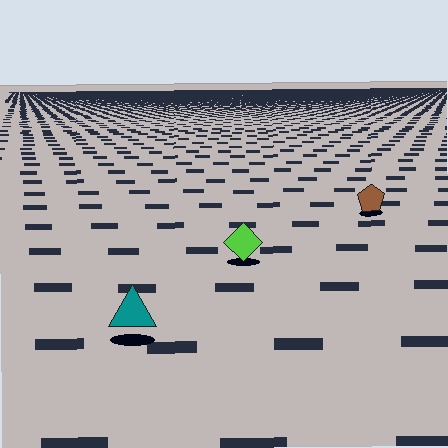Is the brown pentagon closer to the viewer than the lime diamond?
No. The lime diamond is closer — you can tell from the texture gradient: the ground texture is coarser near it.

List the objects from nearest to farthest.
From nearest to farthest: the teal triangle, the lime diamond, the brown pentagon.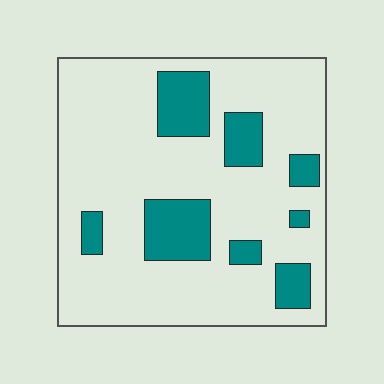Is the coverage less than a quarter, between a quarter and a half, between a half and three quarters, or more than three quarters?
Less than a quarter.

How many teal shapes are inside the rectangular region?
8.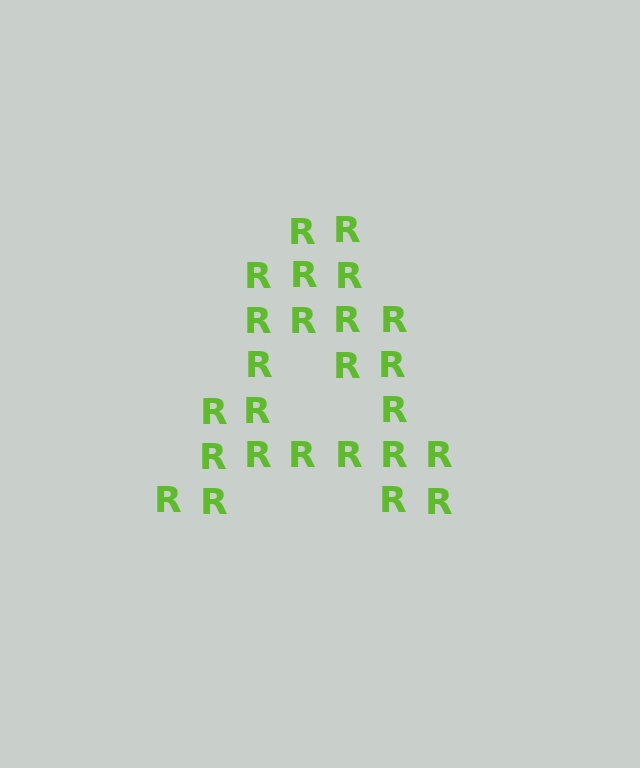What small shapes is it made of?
It is made of small letter R's.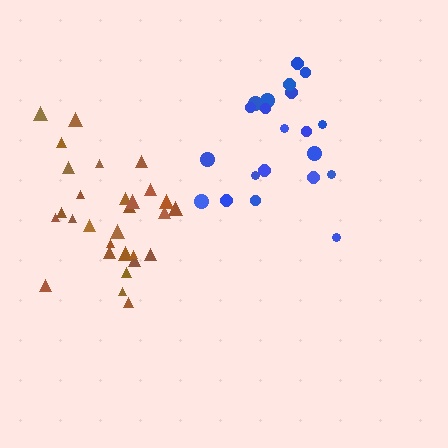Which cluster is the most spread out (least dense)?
Brown.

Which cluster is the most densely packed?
Blue.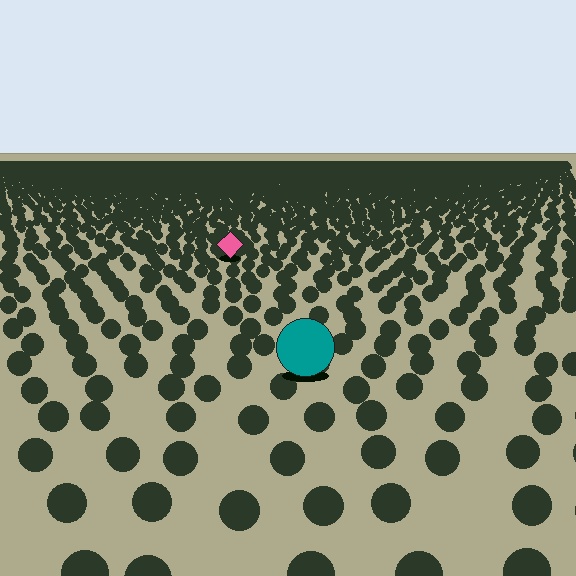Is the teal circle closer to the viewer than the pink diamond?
Yes. The teal circle is closer — you can tell from the texture gradient: the ground texture is coarser near it.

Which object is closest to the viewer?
The teal circle is closest. The texture marks near it are larger and more spread out.